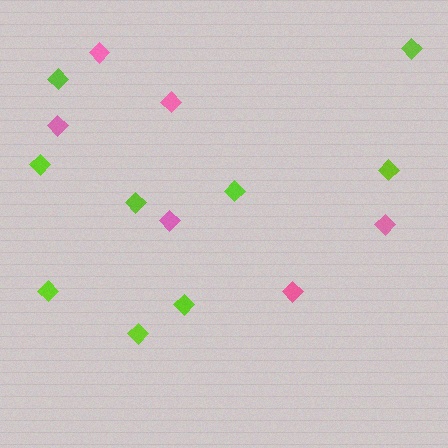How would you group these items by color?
There are 2 groups: one group of lime diamonds (9) and one group of pink diamonds (6).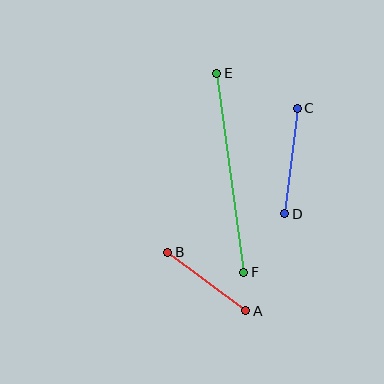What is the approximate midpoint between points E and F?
The midpoint is at approximately (230, 173) pixels.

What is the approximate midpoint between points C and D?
The midpoint is at approximately (291, 161) pixels.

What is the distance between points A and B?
The distance is approximately 97 pixels.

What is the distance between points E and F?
The distance is approximately 201 pixels.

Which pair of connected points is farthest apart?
Points E and F are farthest apart.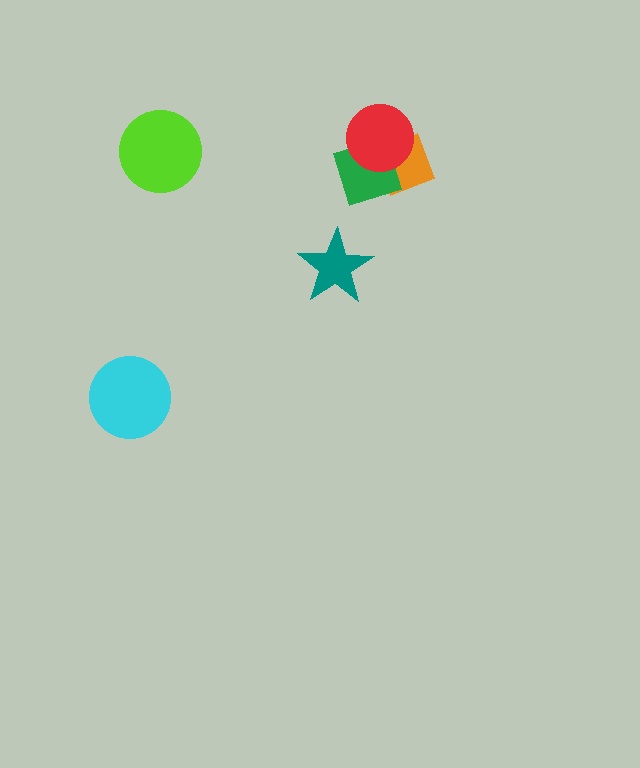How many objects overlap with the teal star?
0 objects overlap with the teal star.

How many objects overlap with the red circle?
2 objects overlap with the red circle.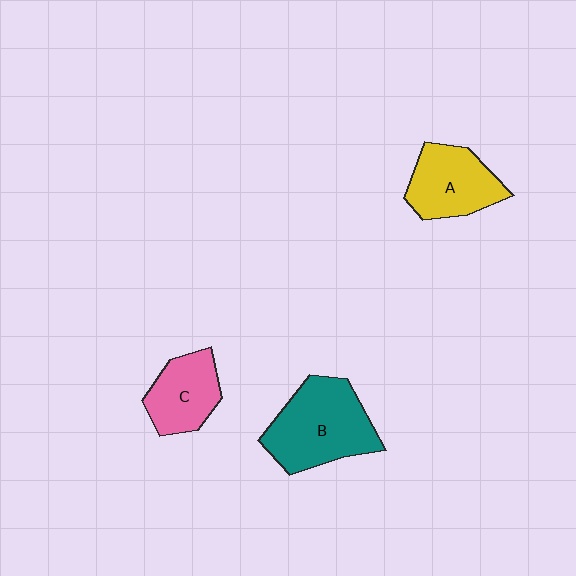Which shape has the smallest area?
Shape C (pink).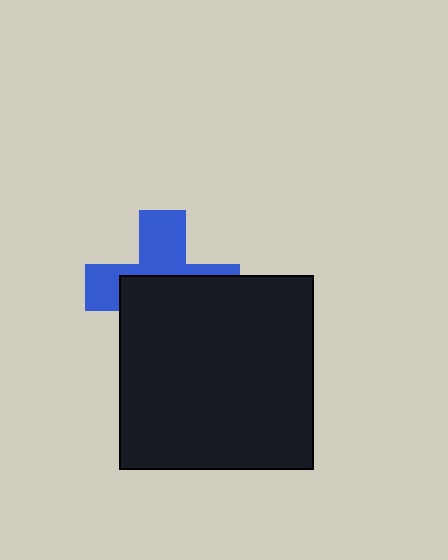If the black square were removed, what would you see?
You would see the complete blue cross.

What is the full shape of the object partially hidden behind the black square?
The partially hidden object is a blue cross.